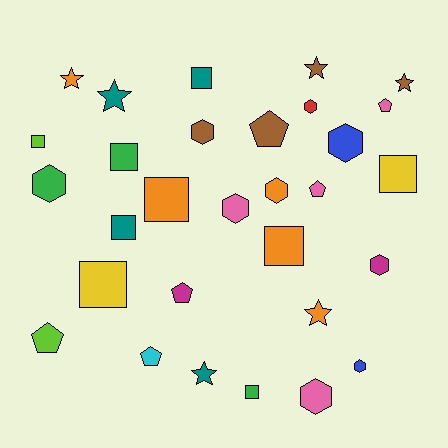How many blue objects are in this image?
There are 2 blue objects.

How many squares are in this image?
There are 9 squares.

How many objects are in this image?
There are 30 objects.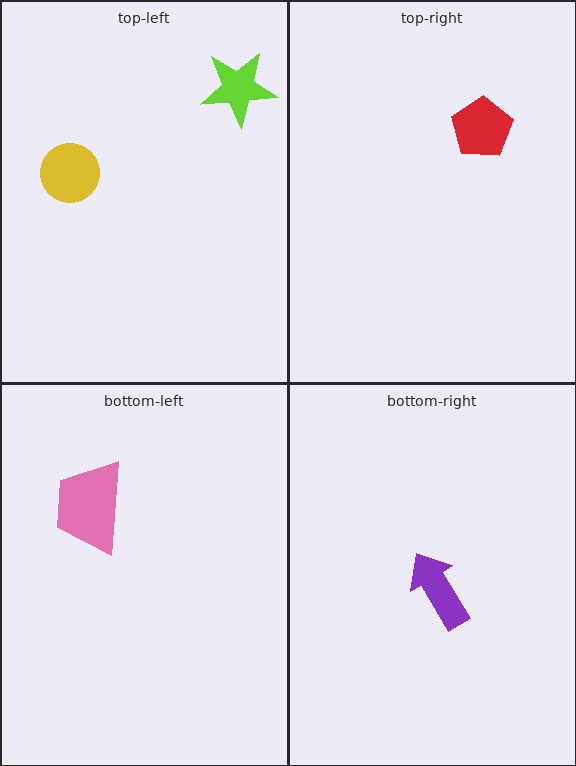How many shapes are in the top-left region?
2.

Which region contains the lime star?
The top-left region.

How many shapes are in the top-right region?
1.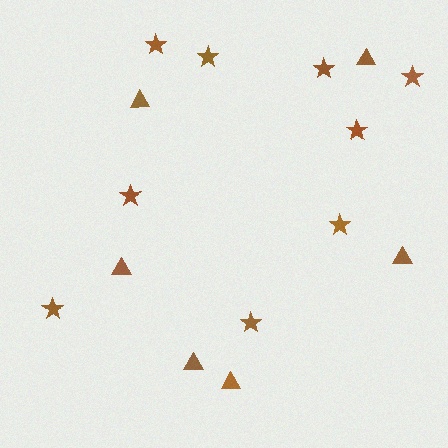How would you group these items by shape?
There are 2 groups: one group of triangles (6) and one group of stars (9).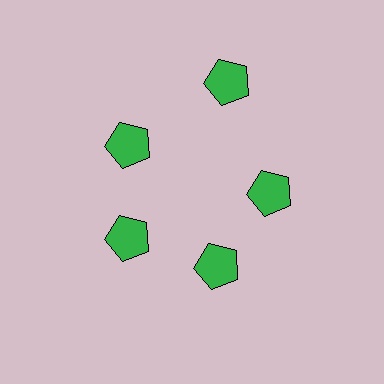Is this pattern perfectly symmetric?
No. The 5 green pentagons are arranged in a ring, but one element near the 1 o'clock position is pushed outward from the center, breaking the 5-fold rotational symmetry.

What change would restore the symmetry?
The symmetry would be restored by moving it inward, back onto the ring so that all 5 pentagons sit at equal angles and equal distance from the center.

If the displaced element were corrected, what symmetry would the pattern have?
It would have 5-fold rotational symmetry — the pattern would map onto itself every 72 degrees.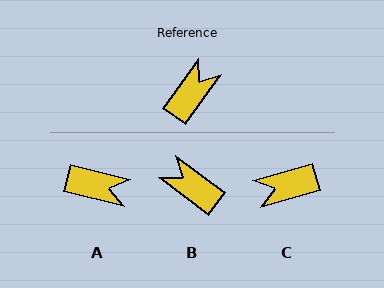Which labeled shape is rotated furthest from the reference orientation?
C, about 142 degrees away.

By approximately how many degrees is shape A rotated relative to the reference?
Approximately 68 degrees clockwise.